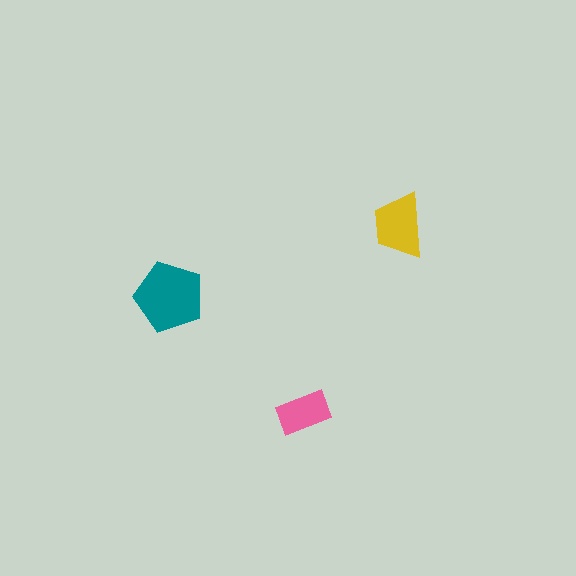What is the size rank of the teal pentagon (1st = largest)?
1st.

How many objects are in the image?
There are 3 objects in the image.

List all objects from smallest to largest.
The pink rectangle, the yellow trapezoid, the teal pentagon.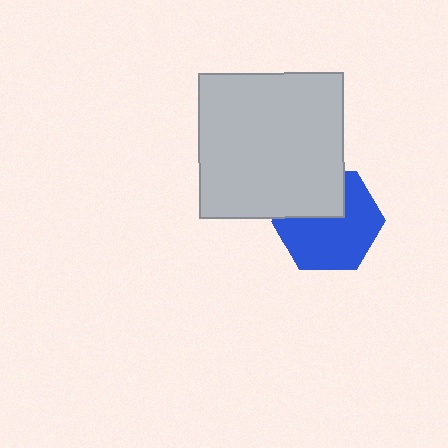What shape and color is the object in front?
The object in front is a light gray square.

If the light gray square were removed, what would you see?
You would see the complete blue hexagon.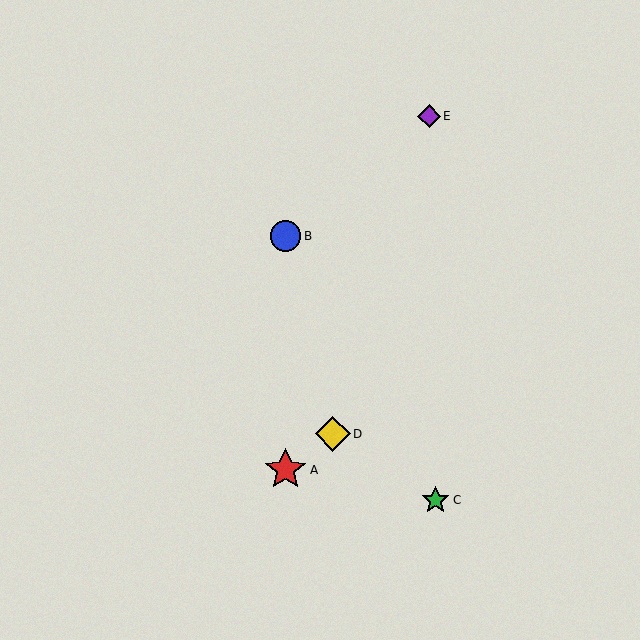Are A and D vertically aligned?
No, A is at x≈285 and D is at x≈333.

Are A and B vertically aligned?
Yes, both are at x≈285.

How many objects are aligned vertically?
2 objects (A, B) are aligned vertically.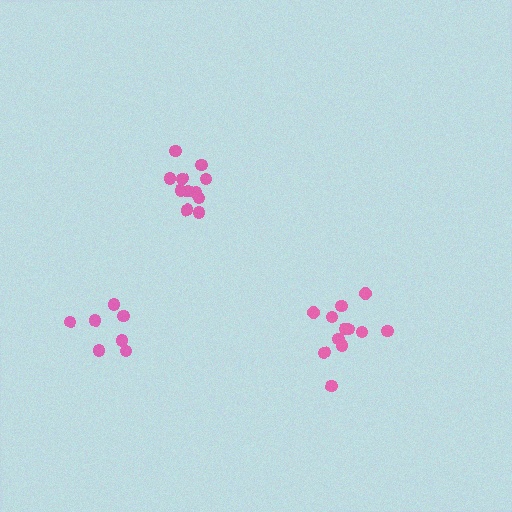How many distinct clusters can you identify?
There are 3 distinct clusters.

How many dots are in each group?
Group 1: 12 dots, Group 2: 11 dots, Group 3: 7 dots (30 total).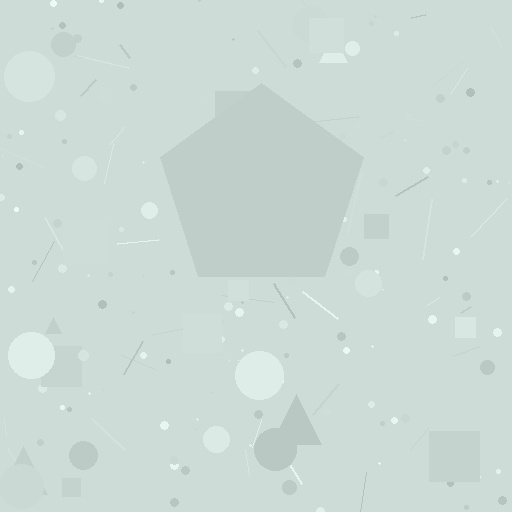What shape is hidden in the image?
A pentagon is hidden in the image.